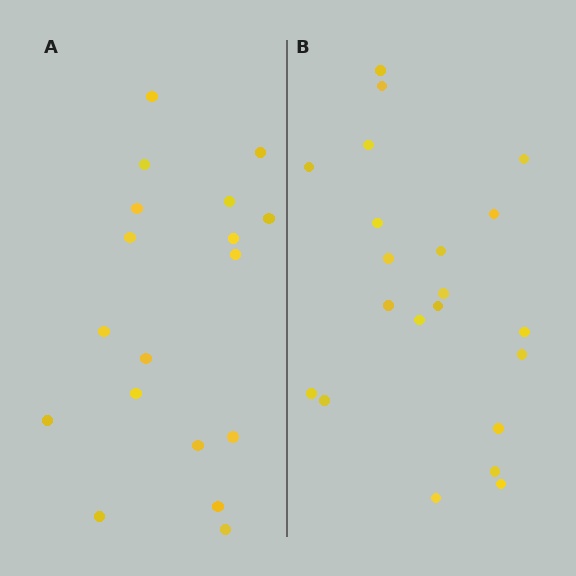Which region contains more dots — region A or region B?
Region B (the right region) has more dots.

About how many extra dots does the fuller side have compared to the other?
Region B has just a few more — roughly 2 or 3 more dots than region A.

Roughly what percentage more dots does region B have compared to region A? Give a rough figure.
About 15% more.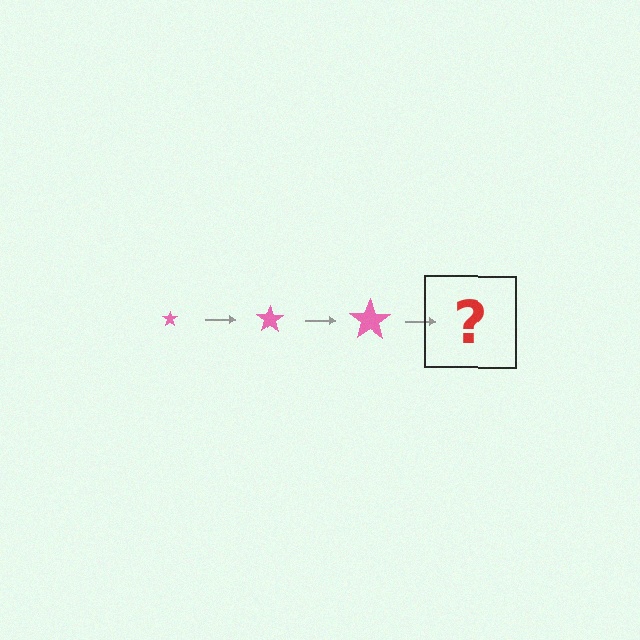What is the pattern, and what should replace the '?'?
The pattern is that the star gets progressively larger each step. The '?' should be a pink star, larger than the previous one.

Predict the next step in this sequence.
The next step is a pink star, larger than the previous one.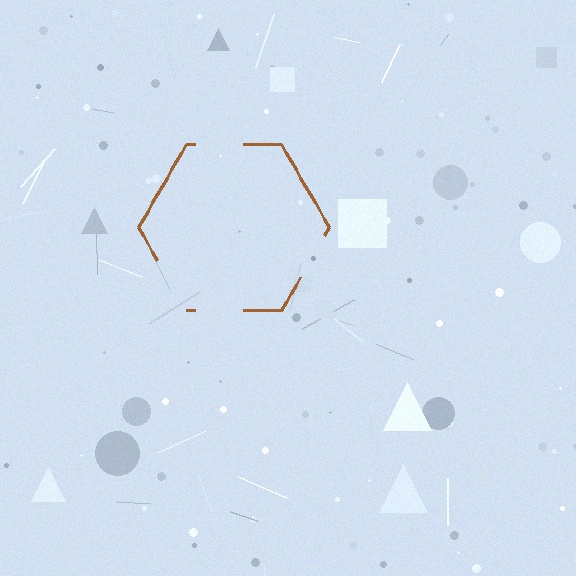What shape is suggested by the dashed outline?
The dashed outline suggests a hexagon.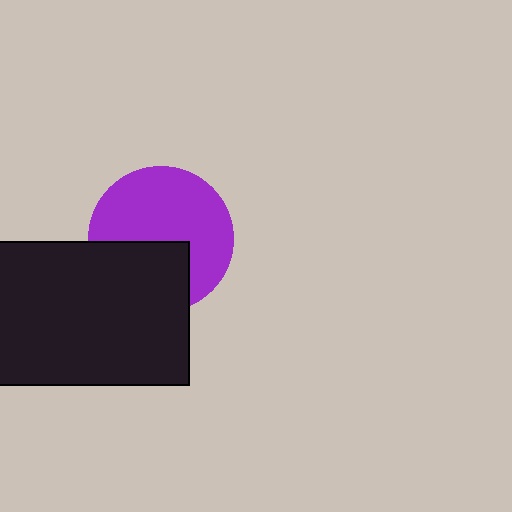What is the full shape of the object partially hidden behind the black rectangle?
The partially hidden object is a purple circle.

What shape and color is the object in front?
The object in front is a black rectangle.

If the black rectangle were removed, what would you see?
You would see the complete purple circle.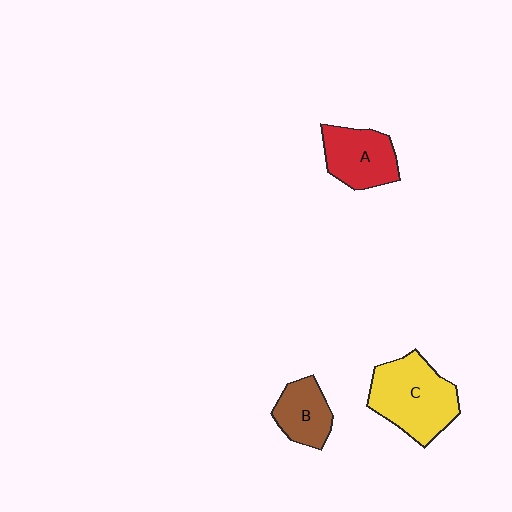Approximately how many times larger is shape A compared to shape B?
Approximately 1.3 times.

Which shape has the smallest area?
Shape B (brown).